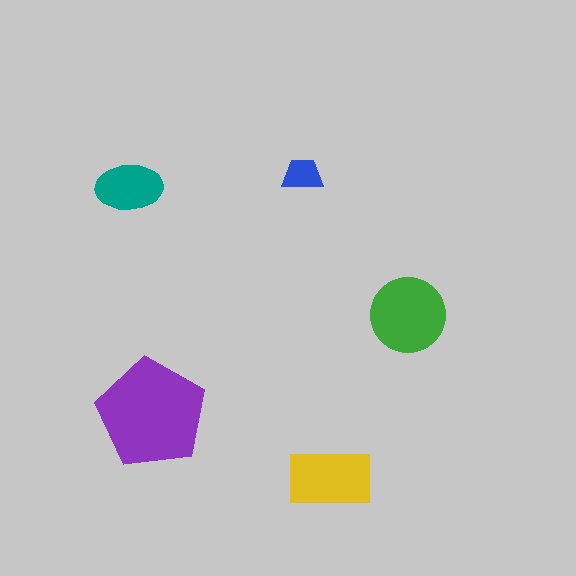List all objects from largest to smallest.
The purple pentagon, the green circle, the yellow rectangle, the teal ellipse, the blue trapezoid.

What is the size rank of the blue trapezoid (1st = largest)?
5th.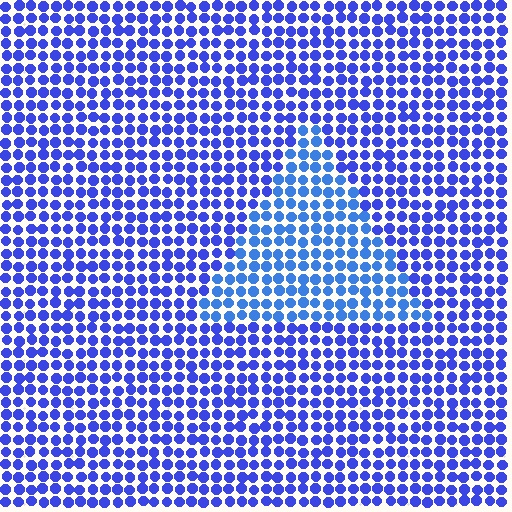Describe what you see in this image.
The image is filled with small blue elements in a uniform arrangement. A triangle-shaped region is visible where the elements are tinted to a slightly different hue, forming a subtle color boundary.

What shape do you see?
I see a triangle.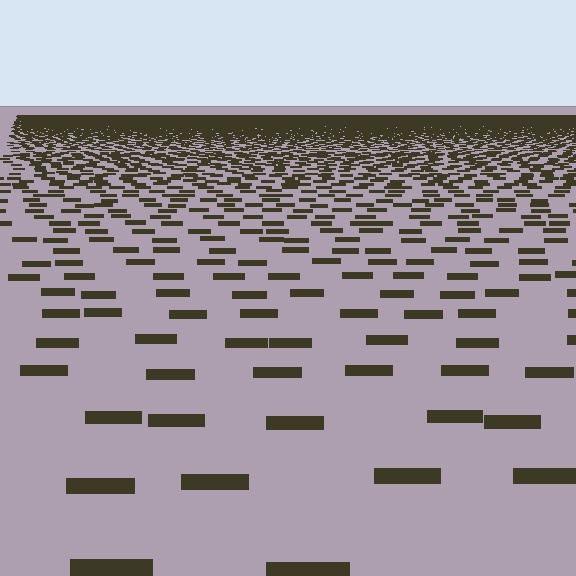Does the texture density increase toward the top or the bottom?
Density increases toward the top.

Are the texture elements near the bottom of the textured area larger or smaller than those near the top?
Larger. Near the bottom, elements are closer to the viewer and appear at a bigger on-screen size.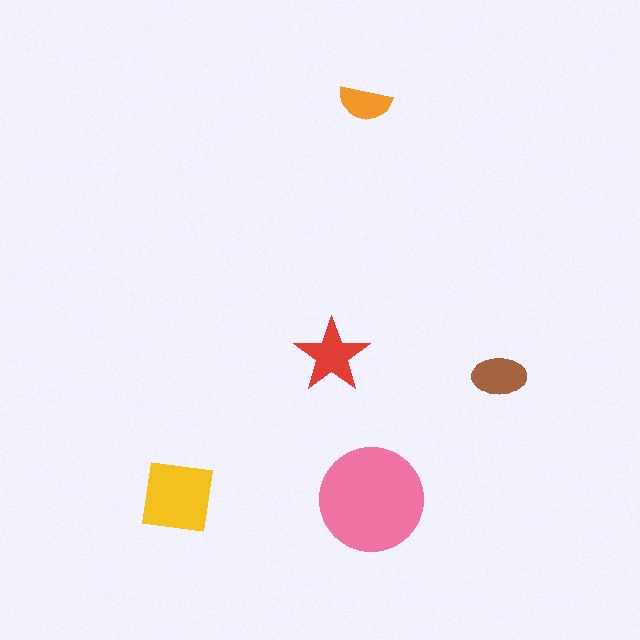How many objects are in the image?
There are 5 objects in the image.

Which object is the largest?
The pink circle.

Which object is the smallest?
The orange semicircle.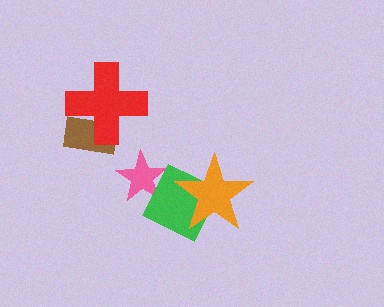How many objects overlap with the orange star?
1 object overlaps with the orange star.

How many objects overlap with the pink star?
1 object overlaps with the pink star.